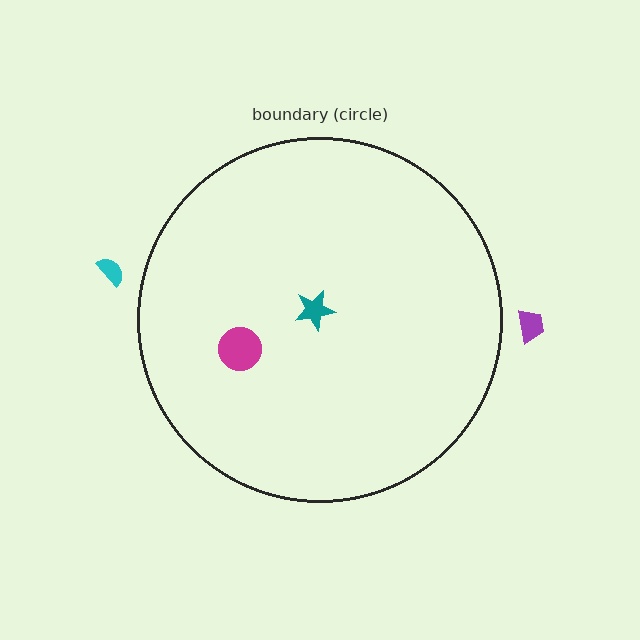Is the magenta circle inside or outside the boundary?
Inside.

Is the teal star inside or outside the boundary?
Inside.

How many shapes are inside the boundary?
2 inside, 2 outside.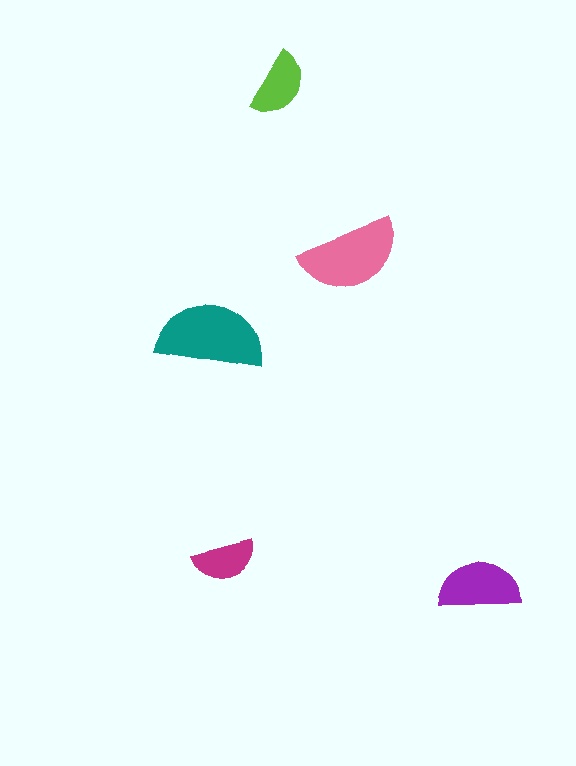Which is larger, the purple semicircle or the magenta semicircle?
The purple one.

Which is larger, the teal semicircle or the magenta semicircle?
The teal one.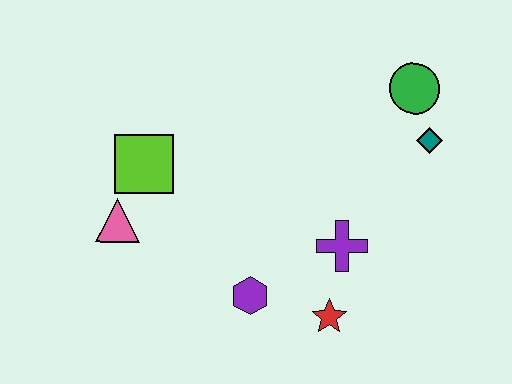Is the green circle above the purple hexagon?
Yes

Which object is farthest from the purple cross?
The pink triangle is farthest from the purple cross.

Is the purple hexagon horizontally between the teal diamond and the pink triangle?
Yes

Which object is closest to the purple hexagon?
The red star is closest to the purple hexagon.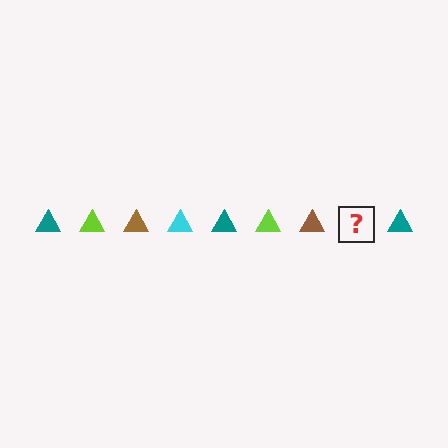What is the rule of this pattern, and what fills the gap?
The rule is that the pattern cycles through teal, lime, brown, cyan triangles. The gap should be filled with a cyan triangle.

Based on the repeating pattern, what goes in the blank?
The blank should be a cyan triangle.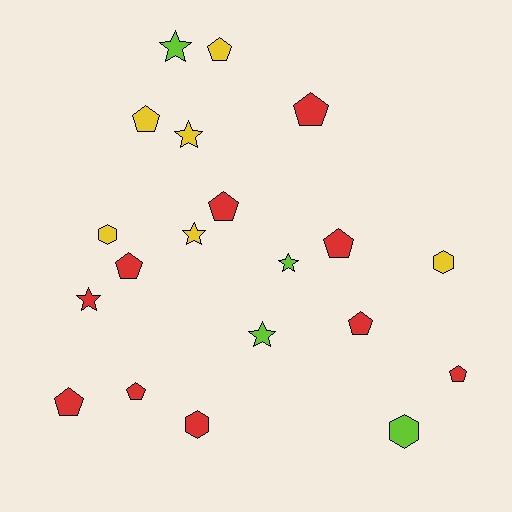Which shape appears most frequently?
Pentagon, with 10 objects.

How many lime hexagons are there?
There is 1 lime hexagon.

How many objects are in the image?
There are 20 objects.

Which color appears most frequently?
Red, with 10 objects.